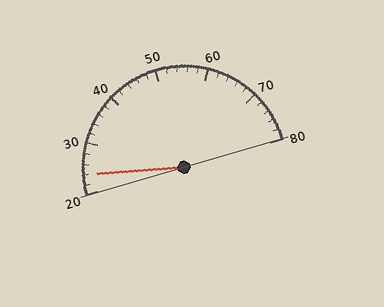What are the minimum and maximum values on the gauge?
The gauge ranges from 20 to 80.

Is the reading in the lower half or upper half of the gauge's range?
The reading is in the lower half of the range (20 to 80).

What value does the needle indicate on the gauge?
The needle indicates approximately 24.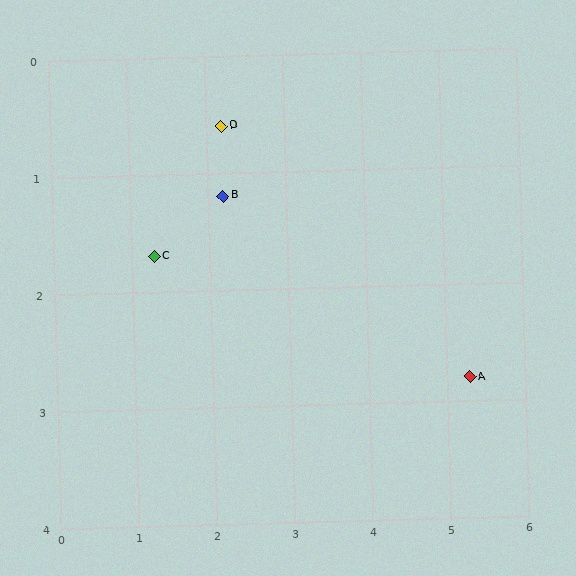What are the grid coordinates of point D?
Point D is at approximately (2.2, 0.6).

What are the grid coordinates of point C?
Point C is at approximately (1.3, 1.7).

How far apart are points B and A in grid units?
Points B and A are about 3.5 grid units apart.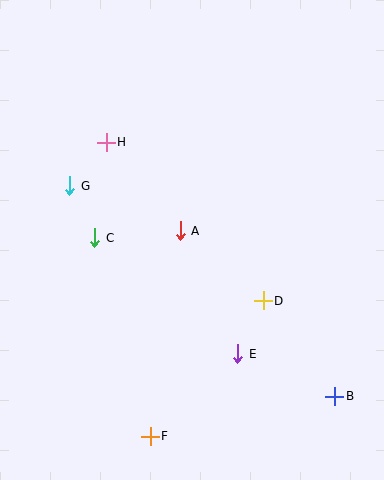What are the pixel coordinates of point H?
Point H is at (106, 142).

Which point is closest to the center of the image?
Point A at (180, 231) is closest to the center.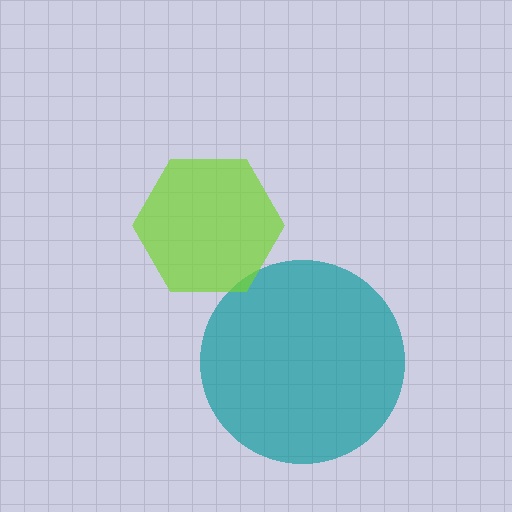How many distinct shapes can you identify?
There are 2 distinct shapes: a teal circle, a lime hexagon.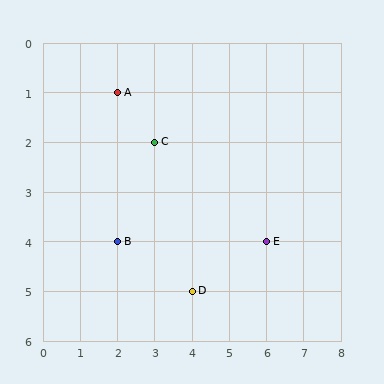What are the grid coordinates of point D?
Point D is at grid coordinates (4, 5).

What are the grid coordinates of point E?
Point E is at grid coordinates (6, 4).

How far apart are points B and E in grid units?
Points B and E are 4 columns apart.